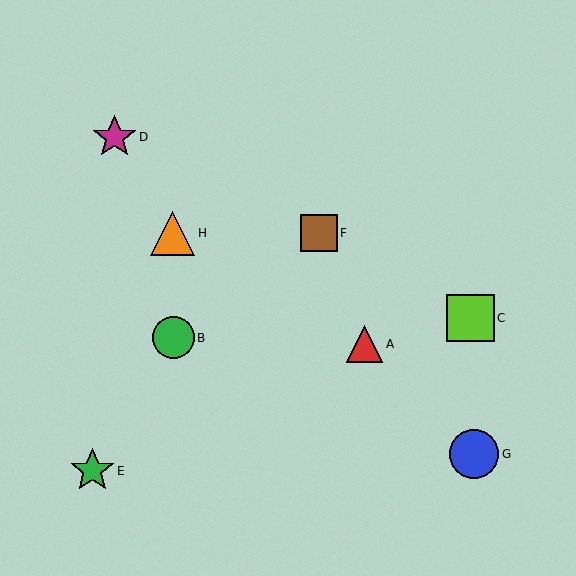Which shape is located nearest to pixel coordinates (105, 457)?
The green star (labeled E) at (92, 471) is nearest to that location.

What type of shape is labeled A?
Shape A is a red triangle.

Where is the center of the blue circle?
The center of the blue circle is at (474, 454).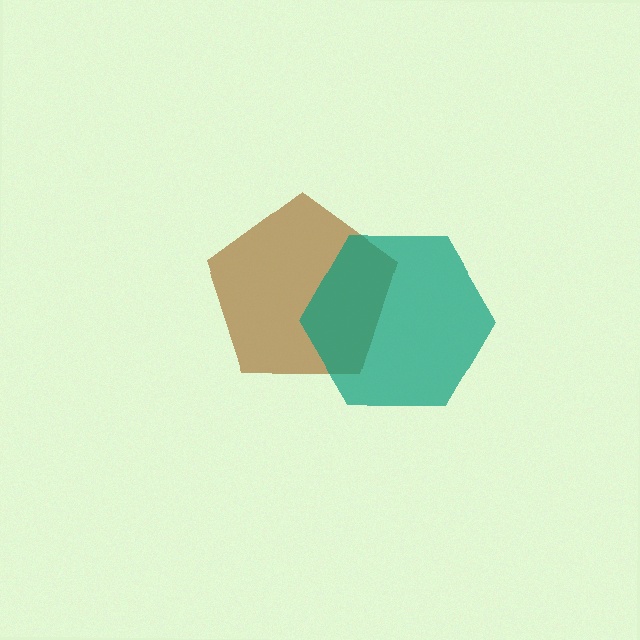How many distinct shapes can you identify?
There are 2 distinct shapes: a brown pentagon, a teal hexagon.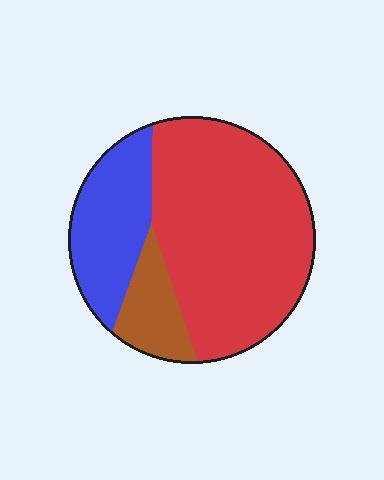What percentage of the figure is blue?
Blue covers around 25% of the figure.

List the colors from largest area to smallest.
From largest to smallest: red, blue, brown.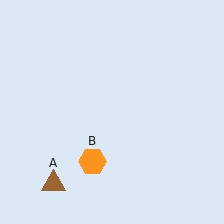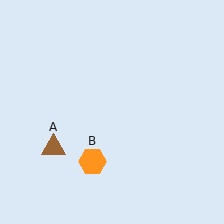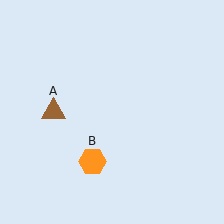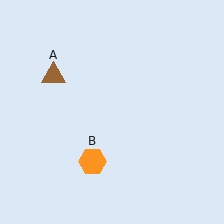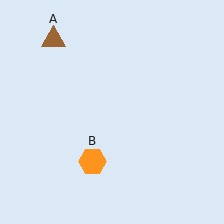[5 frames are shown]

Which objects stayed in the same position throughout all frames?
Orange hexagon (object B) remained stationary.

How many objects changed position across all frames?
1 object changed position: brown triangle (object A).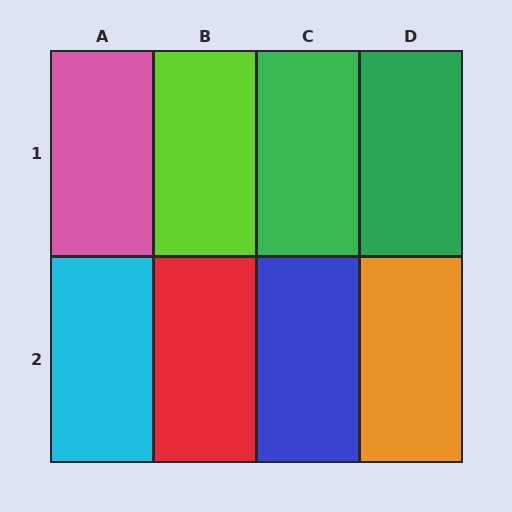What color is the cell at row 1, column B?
Lime.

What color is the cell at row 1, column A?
Pink.